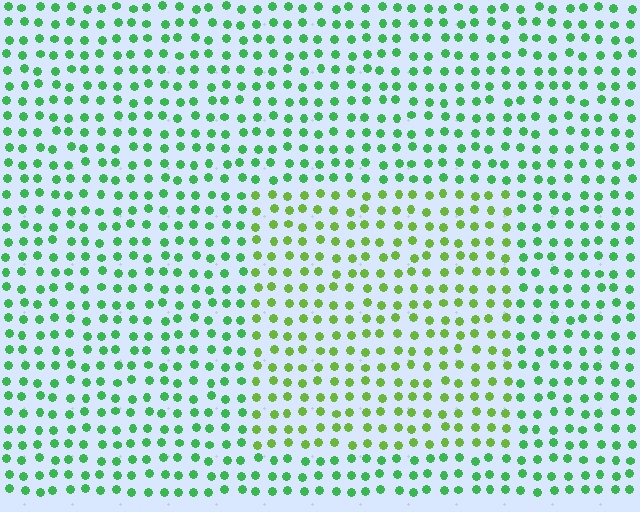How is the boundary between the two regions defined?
The boundary is defined purely by a slight shift in hue (about 34 degrees). Spacing, size, and orientation are identical on both sides.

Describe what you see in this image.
The image is filled with small green elements in a uniform arrangement. A rectangle-shaped region is visible where the elements are tinted to a slightly different hue, forming a subtle color boundary.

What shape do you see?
I see a rectangle.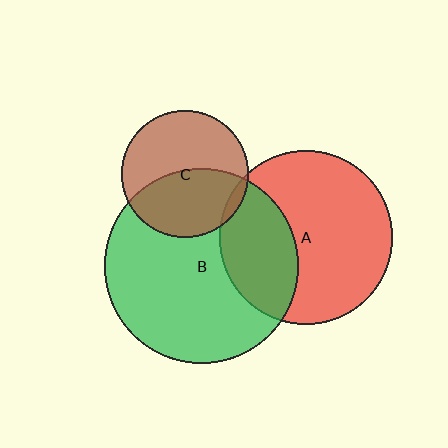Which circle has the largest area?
Circle B (green).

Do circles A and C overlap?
Yes.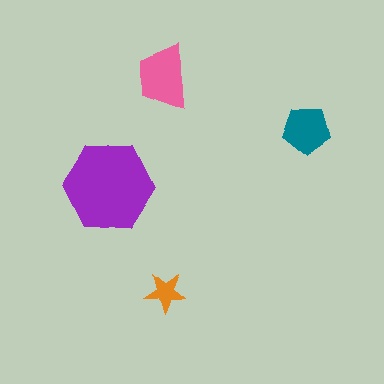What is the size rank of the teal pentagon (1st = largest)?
3rd.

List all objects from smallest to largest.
The orange star, the teal pentagon, the pink trapezoid, the purple hexagon.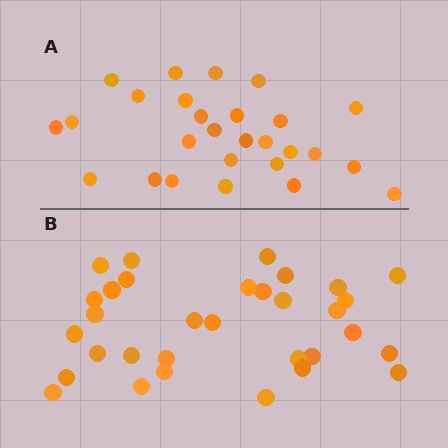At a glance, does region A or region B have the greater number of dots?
Region B (the bottom region) has more dots.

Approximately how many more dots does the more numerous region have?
Region B has about 5 more dots than region A.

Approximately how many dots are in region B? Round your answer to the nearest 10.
About 30 dots. (The exact count is 32, which rounds to 30.)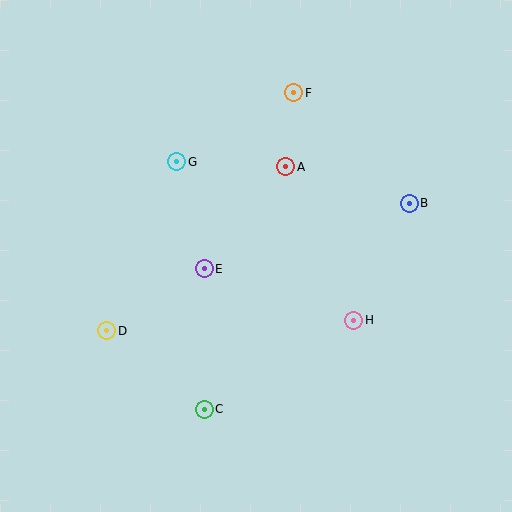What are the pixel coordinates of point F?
Point F is at (294, 93).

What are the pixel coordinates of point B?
Point B is at (409, 203).